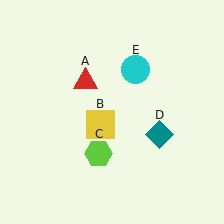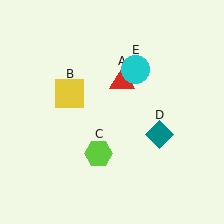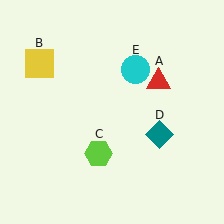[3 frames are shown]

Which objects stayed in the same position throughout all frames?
Lime hexagon (object C) and teal diamond (object D) and cyan circle (object E) remained stationary.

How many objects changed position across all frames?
2 objects changed position: red triangle (object A), yellow square (object B).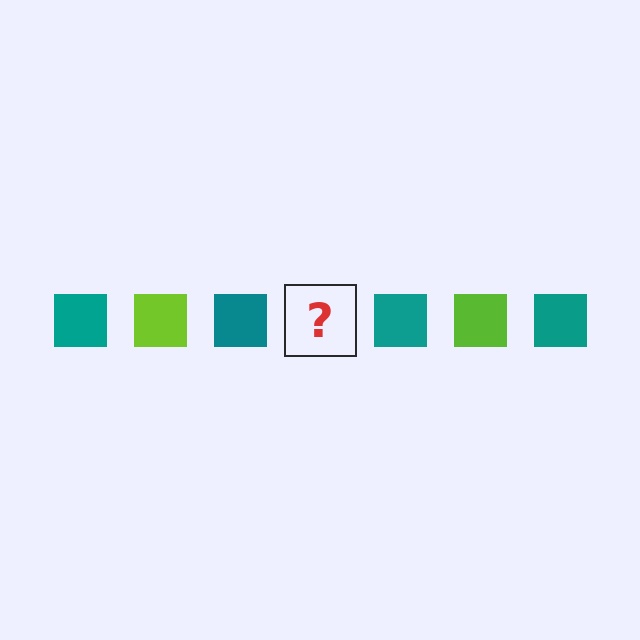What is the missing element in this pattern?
The missing element is a lime square.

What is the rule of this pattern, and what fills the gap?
The rule is that the pattern cycles through teal, lime squares. The gap should be filled with a lime square.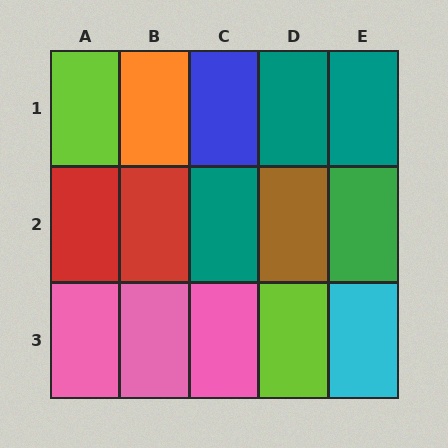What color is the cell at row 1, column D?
Teal.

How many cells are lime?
2 cells are lime.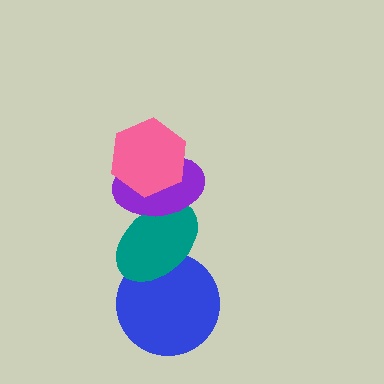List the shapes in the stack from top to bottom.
From top to bottom: the pink hexagon, the purple ellipse, the teal ellipse, the blue circle.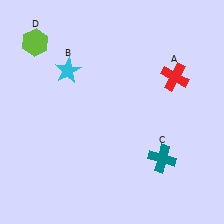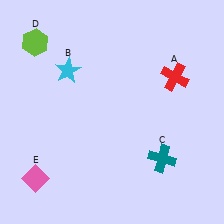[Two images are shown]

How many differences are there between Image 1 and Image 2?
There is 1 difference between the two images.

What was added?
A pink diamond (E) was added in Image 2.